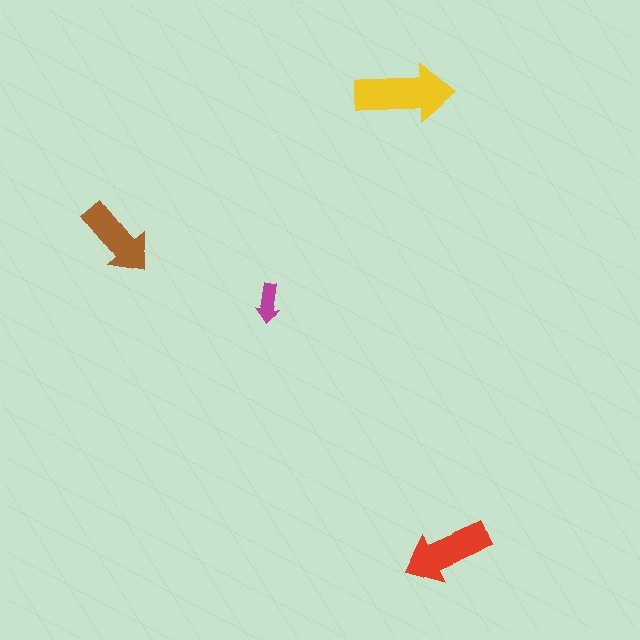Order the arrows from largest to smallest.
the yellow one, the red one, the brown one, the magenta one.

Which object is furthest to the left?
The brown arrow is leftmost.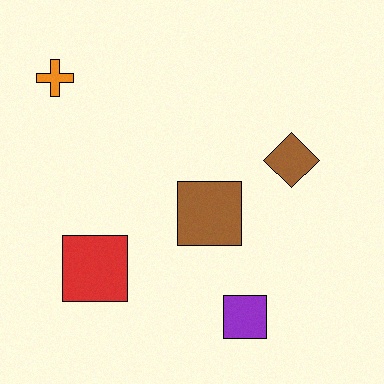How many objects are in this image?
There are 5 objects.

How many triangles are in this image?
There are no triangles.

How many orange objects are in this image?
There is 1 orange object.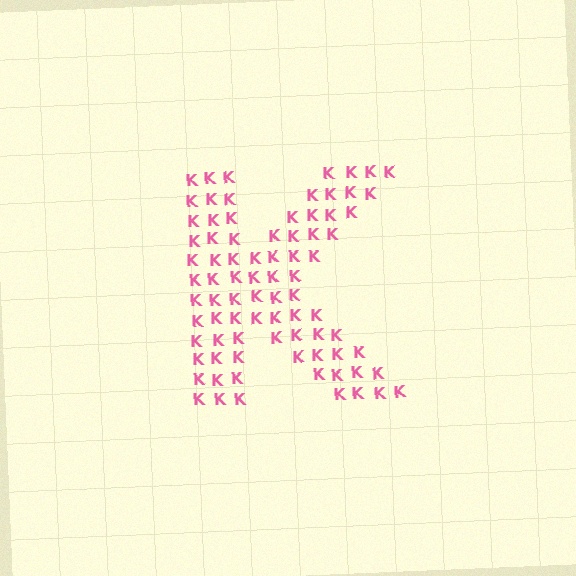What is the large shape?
The large shape is the letter K.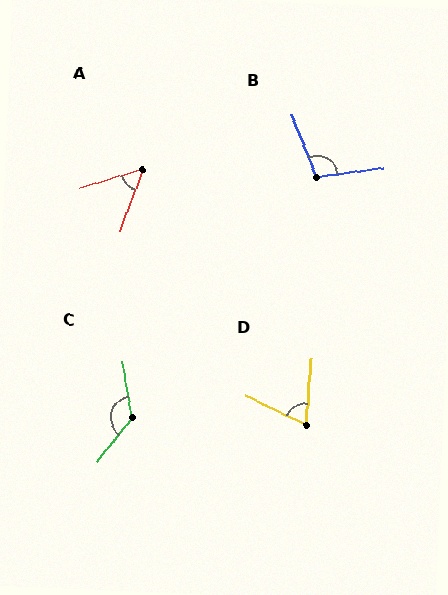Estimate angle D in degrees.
Approximately 68 degrees.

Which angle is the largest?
C, at approximately 133 degrees.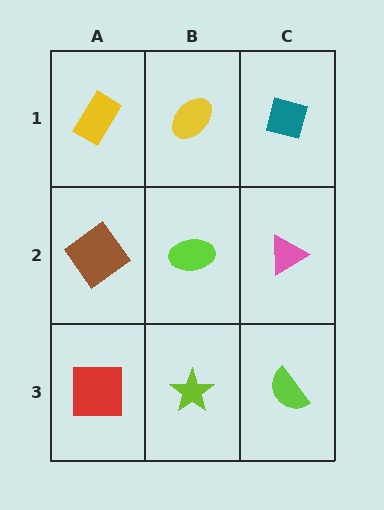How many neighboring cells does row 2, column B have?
4.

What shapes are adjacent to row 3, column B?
A lime ellipse (row 2, column B), a red square (row 3, column A), a lime semicircle (row 3, column C).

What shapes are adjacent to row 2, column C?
A teal diamond (row 1, column C), a lime semicircle (row 3, column C), a lime ellipse (row 2, column B).